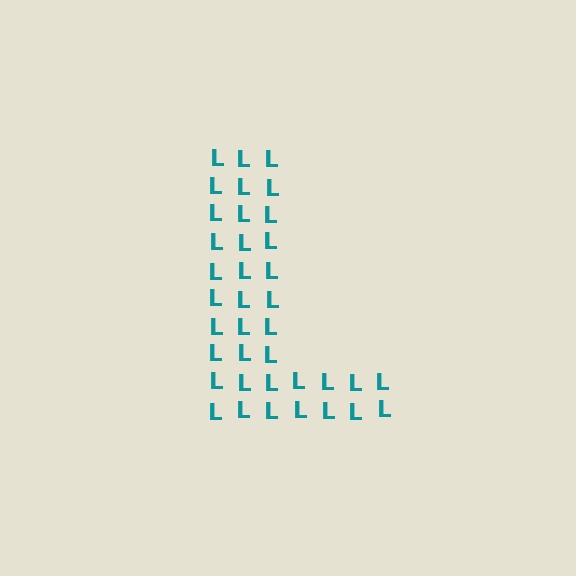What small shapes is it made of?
It is made of small letter L's.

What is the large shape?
The large shape is the letter L.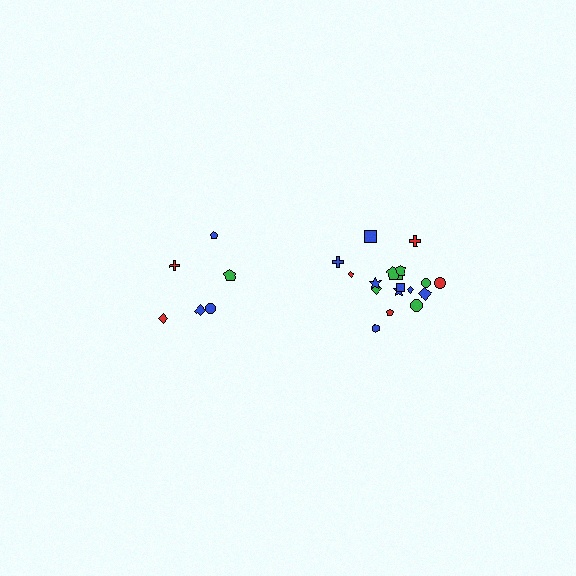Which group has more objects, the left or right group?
The right group.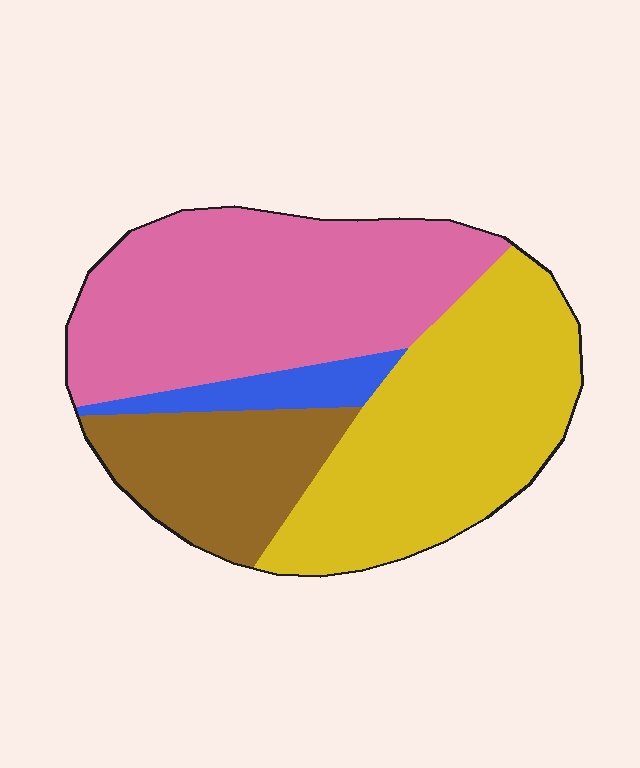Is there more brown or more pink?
Pink.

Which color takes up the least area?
Blue, at roughly 5%.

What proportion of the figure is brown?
Brown takes up about one sixth (1/6) of the figure.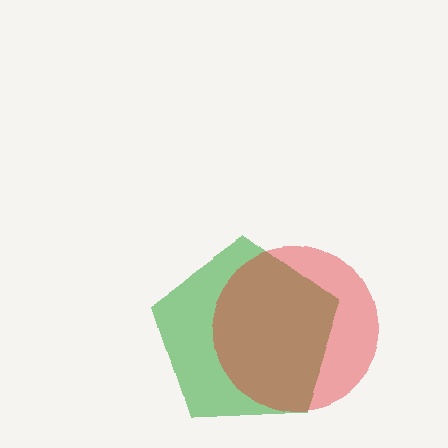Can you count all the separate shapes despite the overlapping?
Yes, there are 2 separate shapes.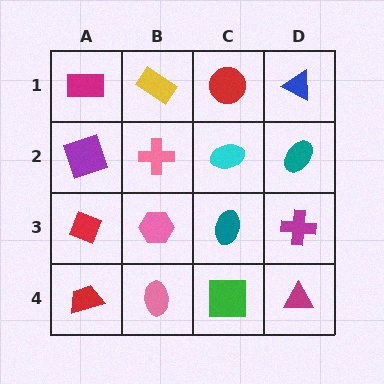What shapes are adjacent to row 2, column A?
A magenta rectangle (row 1, column A), a red diamond (row 3, column A), a pink cross (row 2, column B).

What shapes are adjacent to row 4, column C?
A teal ellipse (row 3, column C), a pink ellipse (row 4, column B), a magenta triangle (row 4, column D).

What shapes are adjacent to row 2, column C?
A red circle (row 1, column C), a teal ellipse (row 3, column C), a pink cross (row 2, column B), a teal ellipse (row 2, column D).